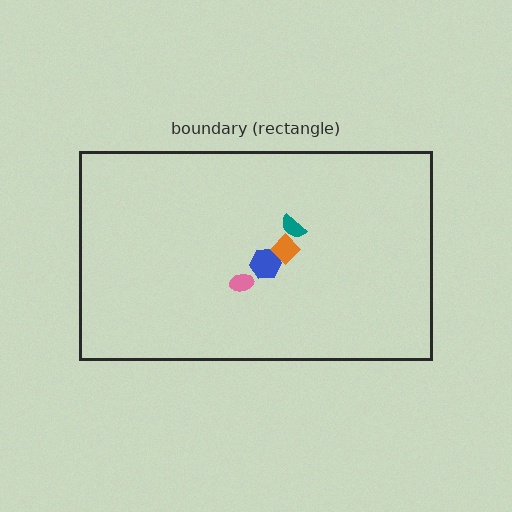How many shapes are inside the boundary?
4 inside, 0 outside.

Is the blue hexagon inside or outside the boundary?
Inside.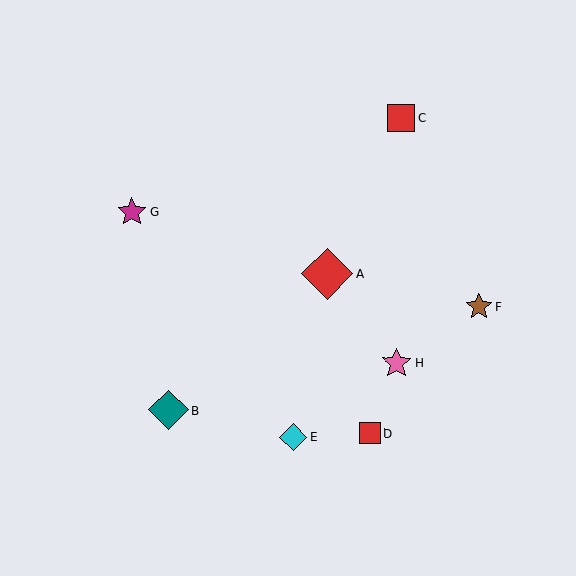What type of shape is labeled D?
Shape D is a red square.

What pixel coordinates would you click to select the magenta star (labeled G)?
Click at (132, 212) to select the magenta star G.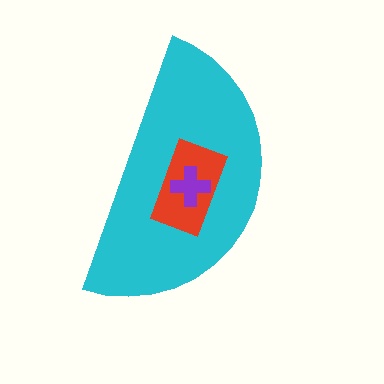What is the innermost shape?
The purple cross.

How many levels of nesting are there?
3.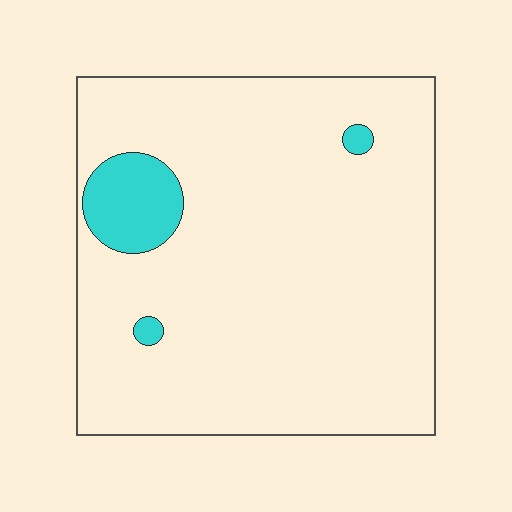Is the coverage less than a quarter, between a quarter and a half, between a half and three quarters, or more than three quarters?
Less than a quarter.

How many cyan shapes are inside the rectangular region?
3.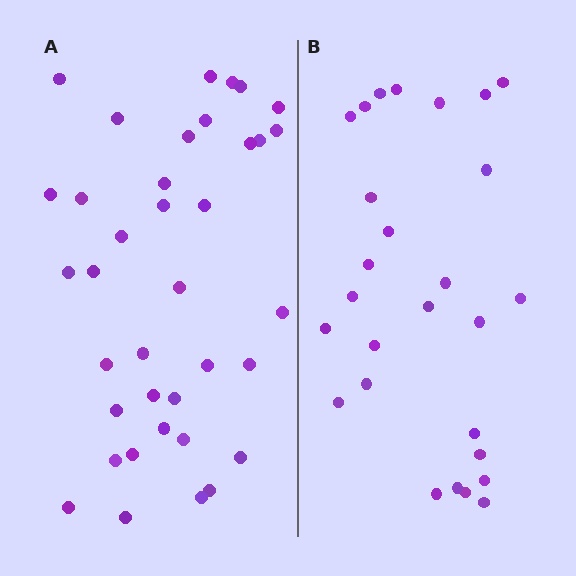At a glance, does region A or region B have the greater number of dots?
Region A (the left region) has more dots.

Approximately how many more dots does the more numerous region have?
Region A has roughly 10 or so more dots than region B.